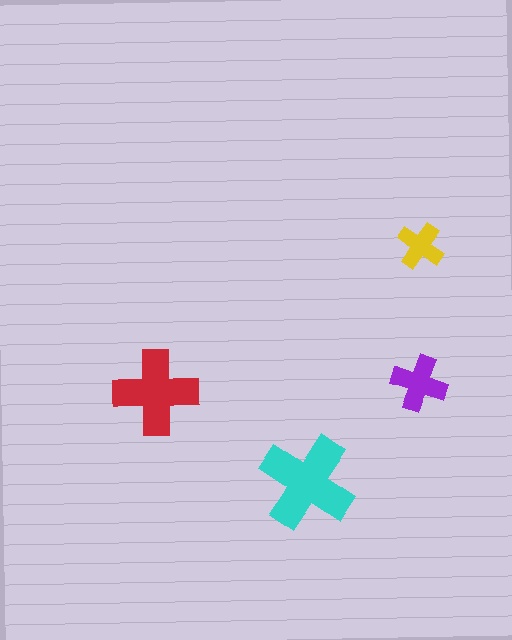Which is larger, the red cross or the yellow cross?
The red one.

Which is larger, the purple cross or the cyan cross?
The cyan one.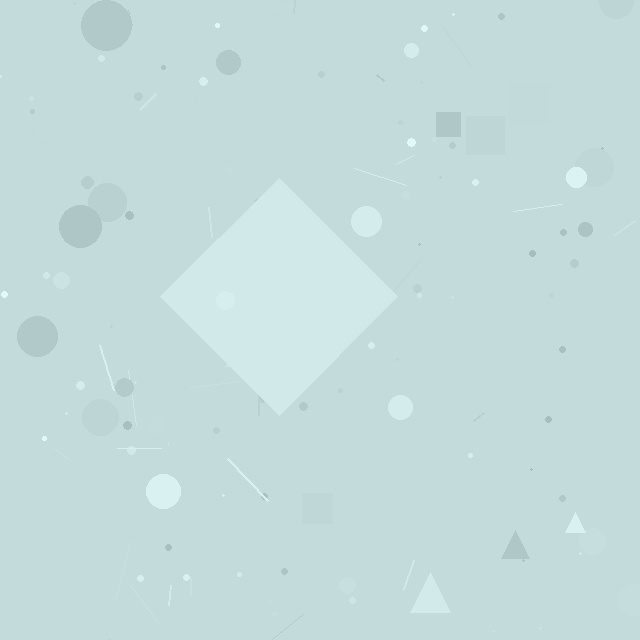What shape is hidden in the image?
A diamond is hidden in the image.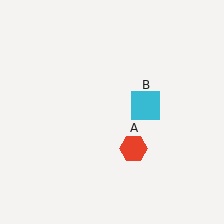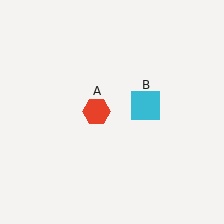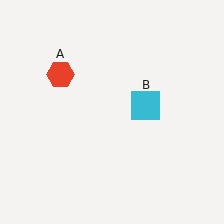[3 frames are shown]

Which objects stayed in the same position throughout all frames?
Cyan square (object B) remained stationary.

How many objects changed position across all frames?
1 object changed position: red hexagon (object A).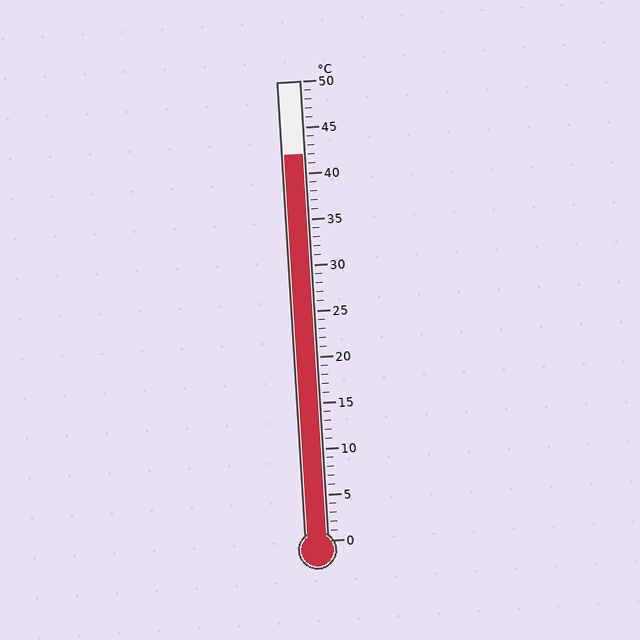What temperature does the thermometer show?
The thermometer shows approximately 42°C.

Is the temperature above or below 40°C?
The temperature is above 40°C.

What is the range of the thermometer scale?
The thermometer scale ranges from 0°C to 50°C.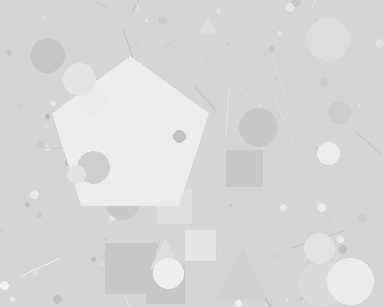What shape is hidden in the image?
A pentagon is hidden in the image.